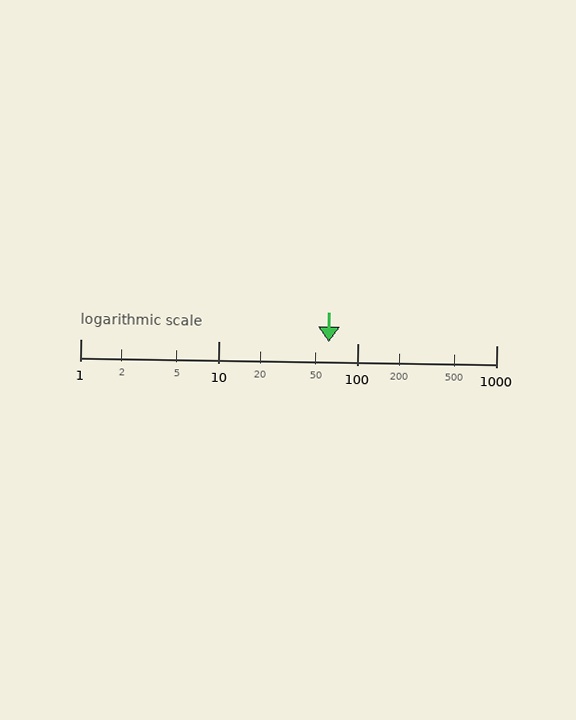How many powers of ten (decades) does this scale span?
The scale spans 3 decades, from 1 to 1000.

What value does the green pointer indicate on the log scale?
The pointer indicates approximately 62.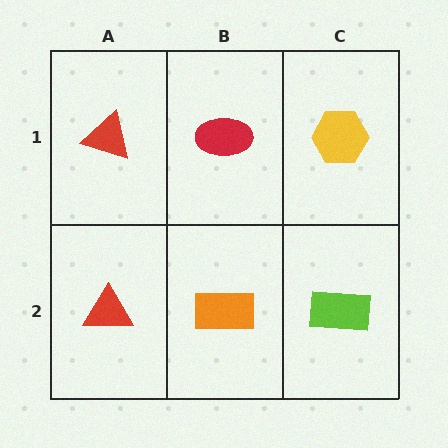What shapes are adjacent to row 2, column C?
A yellow hexagon (row 1, column C), an orange rectangle (row 2, column B).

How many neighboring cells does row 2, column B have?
3.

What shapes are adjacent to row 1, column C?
A lime rectangle (row 2, column C), a red ellipse (row 1, column B).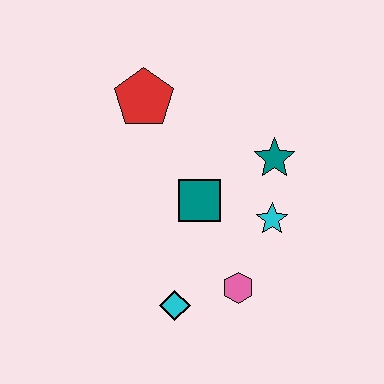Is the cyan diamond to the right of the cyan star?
No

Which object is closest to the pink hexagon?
The cyan diamond is closest to the pink hexagon.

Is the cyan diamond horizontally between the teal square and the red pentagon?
Yes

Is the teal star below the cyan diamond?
No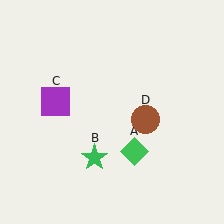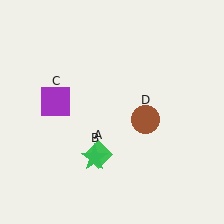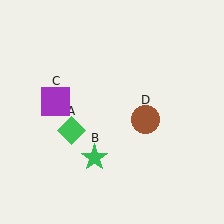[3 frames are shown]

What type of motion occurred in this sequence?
The green diamond (object A) rotated clockwise around the center of the scene.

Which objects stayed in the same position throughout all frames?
Green star (object B) and purple square (object C) and brown circle (object D) remained stationary.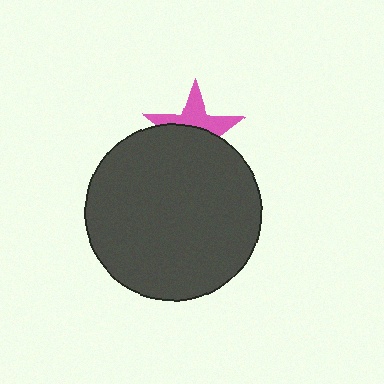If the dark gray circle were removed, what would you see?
You would see the complete pink star.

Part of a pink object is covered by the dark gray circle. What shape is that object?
It is a star.